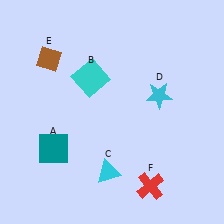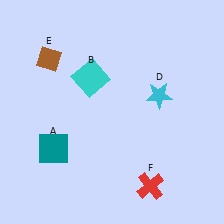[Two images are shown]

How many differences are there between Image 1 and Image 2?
There is 1 difference between the two images.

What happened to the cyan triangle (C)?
The cyan triangle (C) was removed in Image 2. It was in the bottom-left area of Image 1.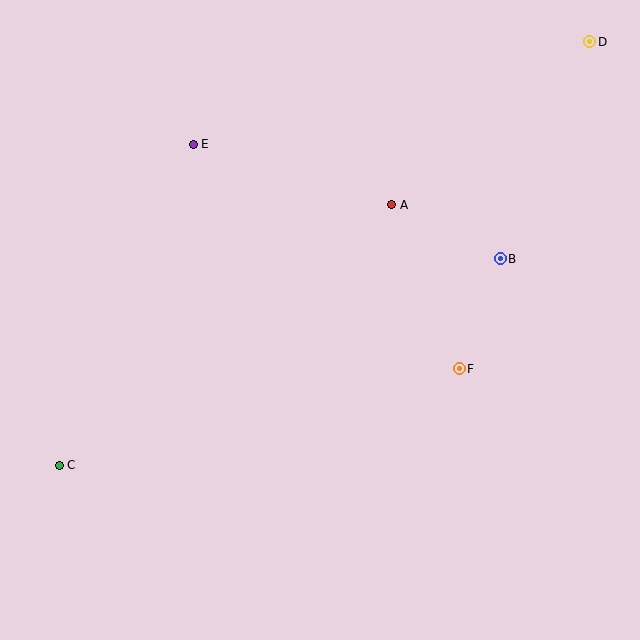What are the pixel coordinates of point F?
Point F is at (459, 369).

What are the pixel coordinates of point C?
Point C is at (59, 465).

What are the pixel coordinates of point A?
Point A is at (392, 205).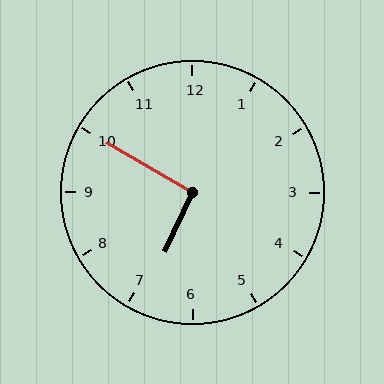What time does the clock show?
6:50.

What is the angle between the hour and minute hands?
Approximately 95 degrees.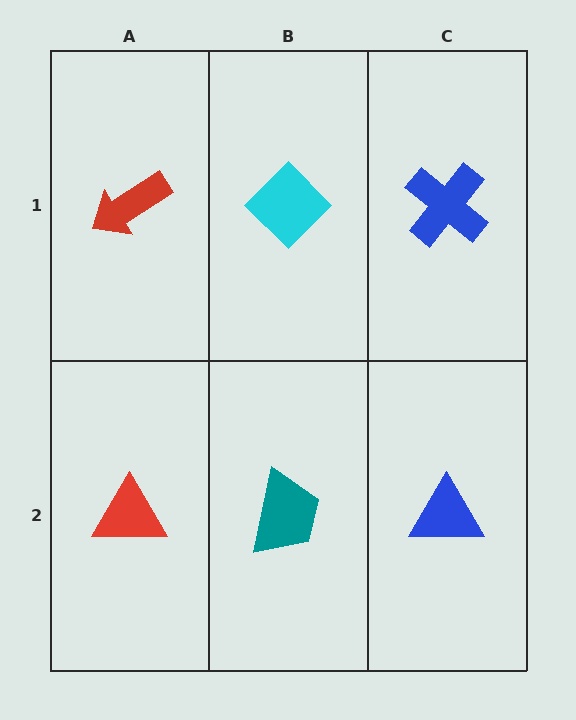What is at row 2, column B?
A teal trapezoid.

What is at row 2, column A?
A red triangle.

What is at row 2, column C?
A blue triangle.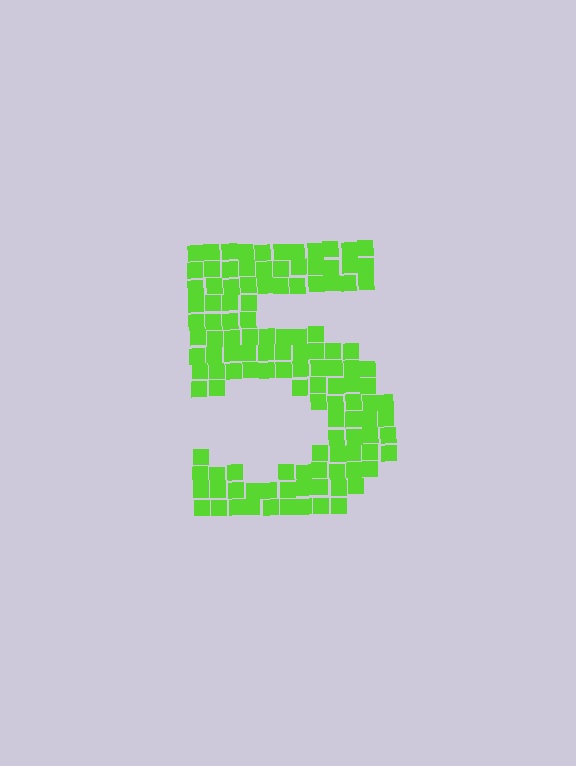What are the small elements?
The small elements are squares.